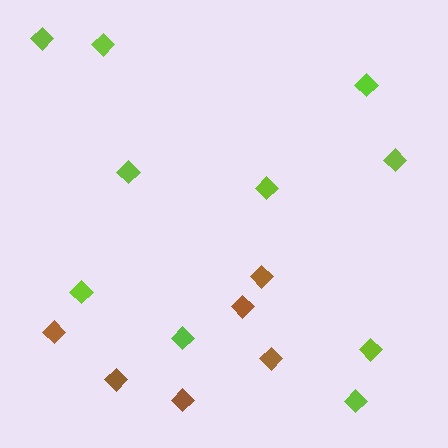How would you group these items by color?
There are 2 groups: one group of lime diamonds (10) and one group of brown diamonds (6).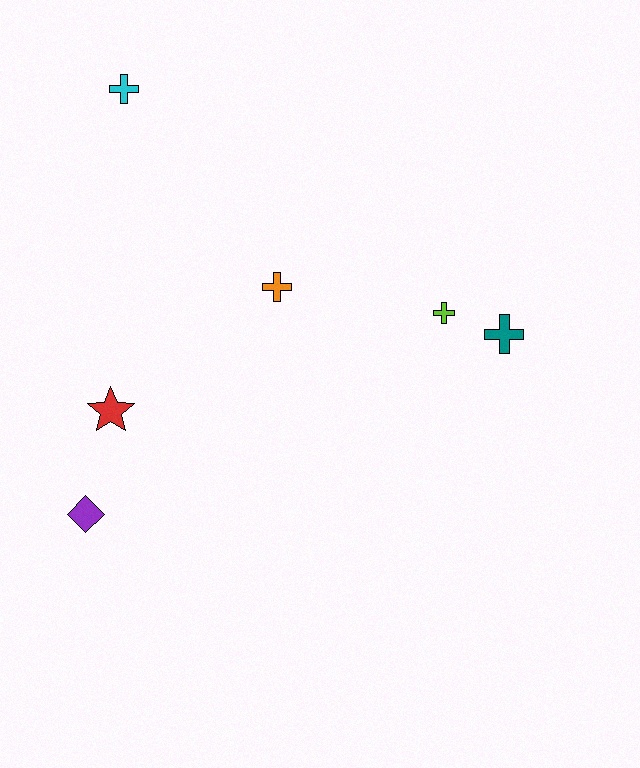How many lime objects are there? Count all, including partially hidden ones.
There is 1 lime object.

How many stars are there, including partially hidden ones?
There is 1 star.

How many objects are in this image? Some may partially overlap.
There are 6 objects.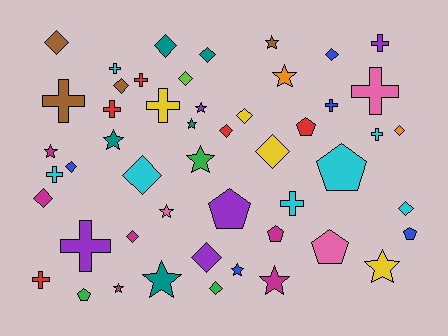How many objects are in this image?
There are 50 objects.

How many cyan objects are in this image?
There are 7 cyan objects.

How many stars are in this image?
There are 13 stars.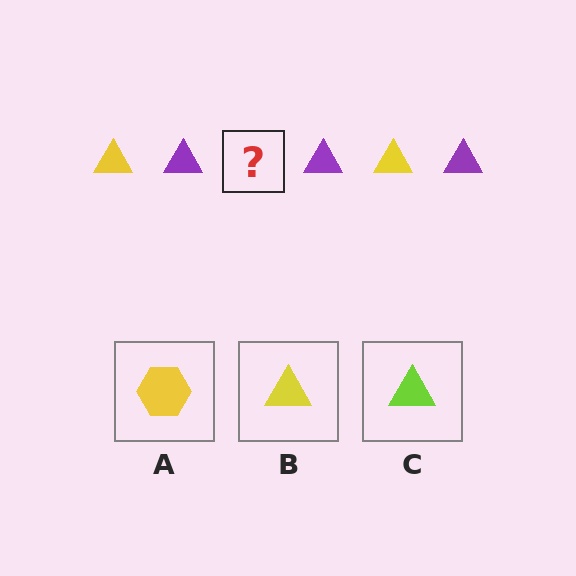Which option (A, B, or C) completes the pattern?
B.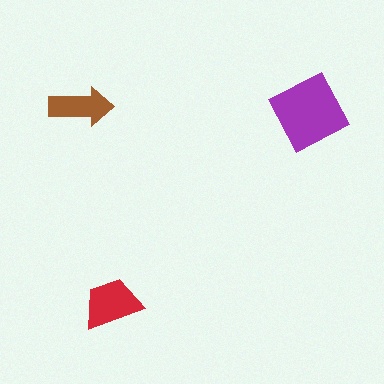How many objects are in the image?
There are 3 objects in the image.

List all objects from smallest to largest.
The brown arrow, the red trapezoid, the purple diamond.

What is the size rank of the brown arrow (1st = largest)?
3rd.